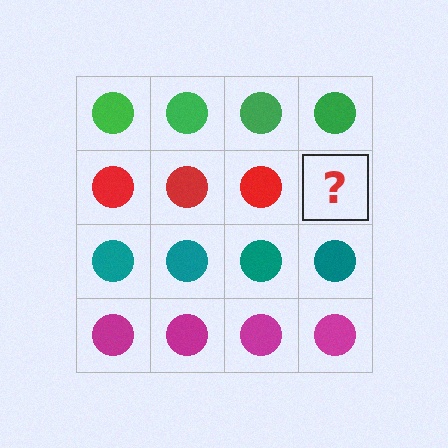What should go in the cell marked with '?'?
The missing cell should contain a red circle.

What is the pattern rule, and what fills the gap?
The rule is that each row has a consistent color. The gap should be filled with a red circle.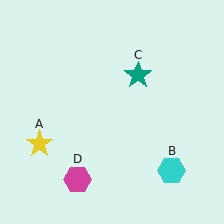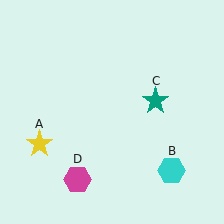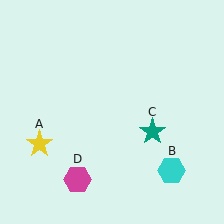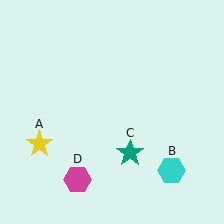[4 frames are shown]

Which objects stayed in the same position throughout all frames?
Yellow star (object A) and cyan hexagon (object B) and magenta hexagon (object D) remained stationary.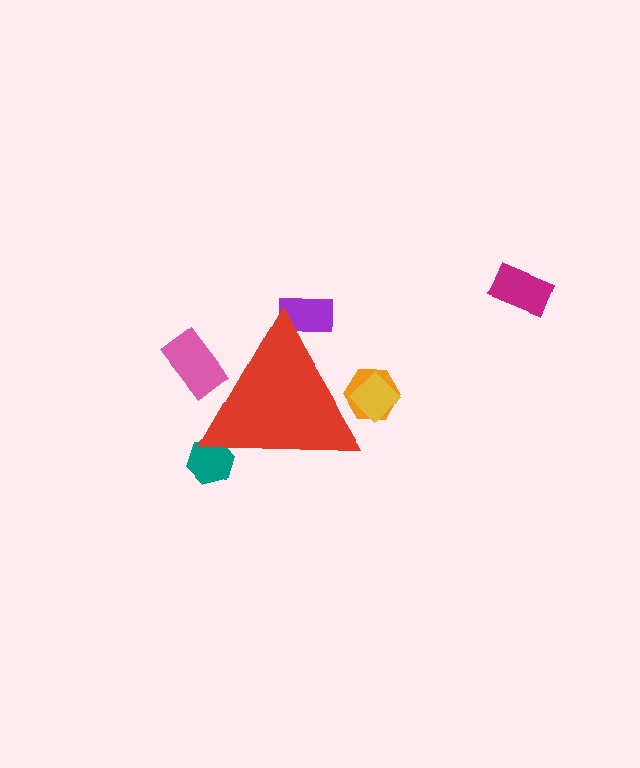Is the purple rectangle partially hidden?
Yes, the purple rectangle is partially hidden behind the red triangle.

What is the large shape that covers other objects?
A red triangle.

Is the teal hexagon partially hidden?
Yes, the teal hexagon is partially hidden behind the red triangle.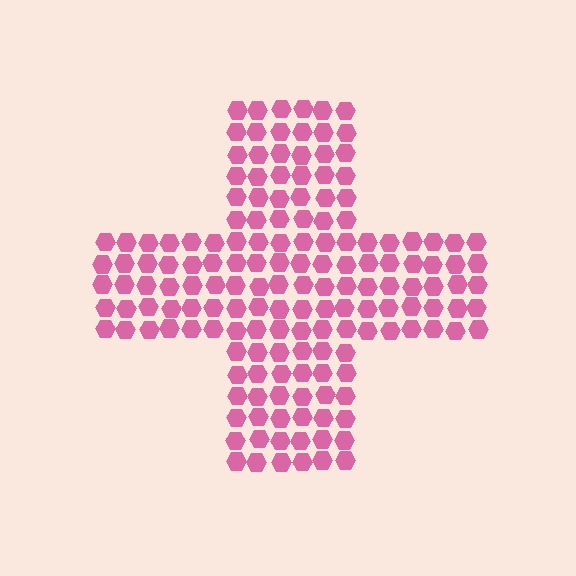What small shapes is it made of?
It is made of small hexagons.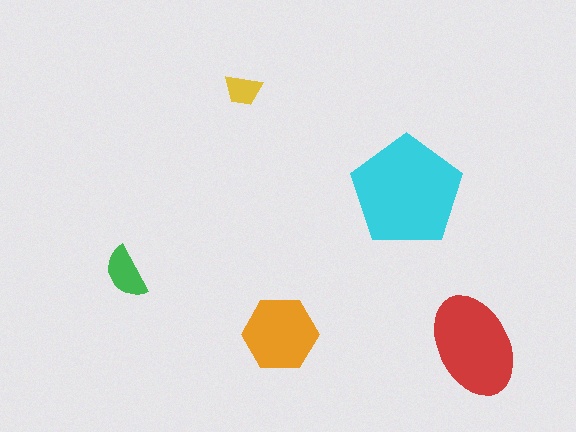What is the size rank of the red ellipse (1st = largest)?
2nd.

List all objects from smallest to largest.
The yellow trapezoid, the green semicircle, the orange hexagon, the red ellipse, the cyan pentagon.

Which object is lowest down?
The red ellipse is bottommost.